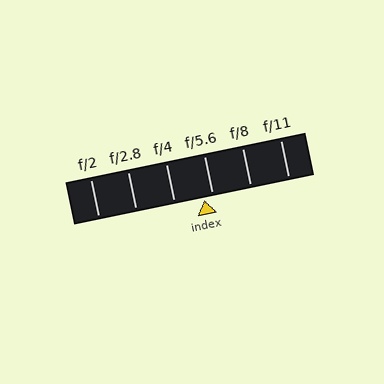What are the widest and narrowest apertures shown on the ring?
The widest aperture shown is f/2 and the narrowest is f/11.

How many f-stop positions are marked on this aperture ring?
There are 6 f-stop positions marked.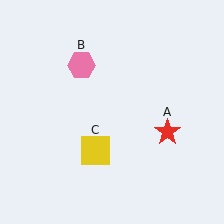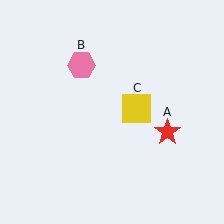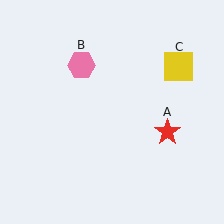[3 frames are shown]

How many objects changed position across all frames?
1 object changed position: yellow square (object C).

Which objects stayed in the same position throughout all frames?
Red star (object A) and pink hexagon (object B) remained stationary.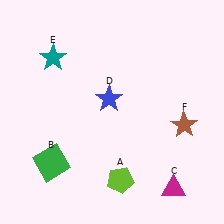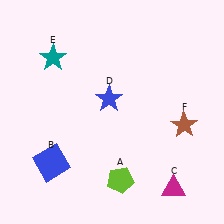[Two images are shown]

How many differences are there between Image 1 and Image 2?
There is 1 difference between the two images.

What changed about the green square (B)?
In Image 1, B is green. In Image 2, it changed to blue.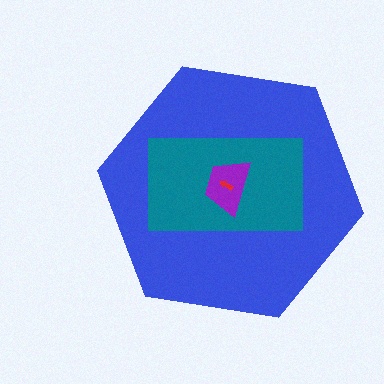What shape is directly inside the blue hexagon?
The teal rectangle.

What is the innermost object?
The red arrow.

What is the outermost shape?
The blue hexagon.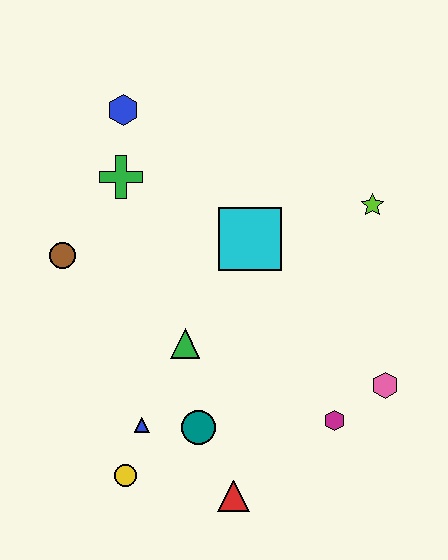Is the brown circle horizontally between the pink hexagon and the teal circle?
No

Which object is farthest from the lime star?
The yellow circle is farthest from the lime star.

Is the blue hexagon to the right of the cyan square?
No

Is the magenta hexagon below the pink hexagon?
Yes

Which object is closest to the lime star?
The cyan square is closest to the lime star.